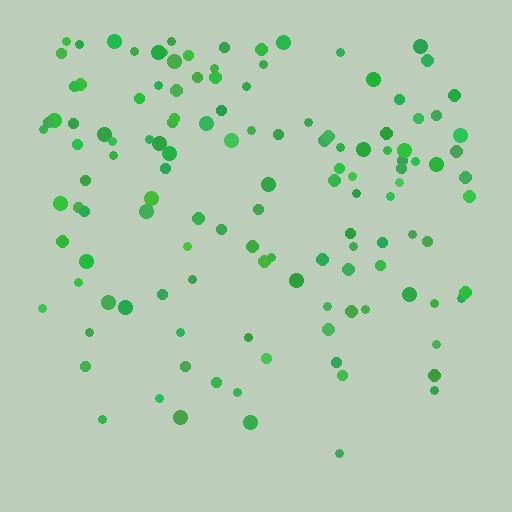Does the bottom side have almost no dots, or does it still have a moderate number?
Still a moderate number, just noticeably fewer than the top.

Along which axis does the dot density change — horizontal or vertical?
Vertical.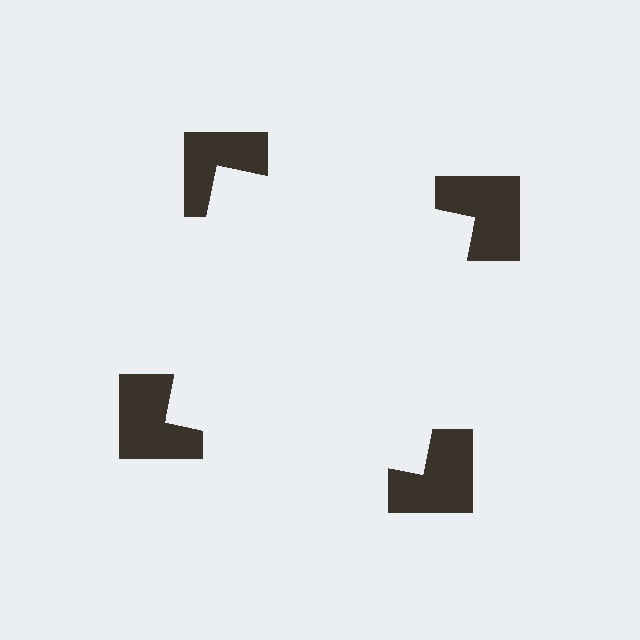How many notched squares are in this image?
There are 4 — one at each vertex of the illusory square.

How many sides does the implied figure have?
4 sides.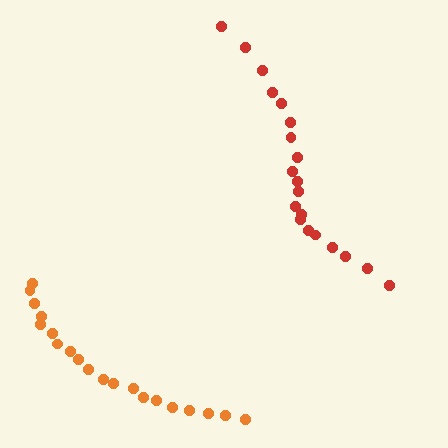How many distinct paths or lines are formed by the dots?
There are 2 distinct paths.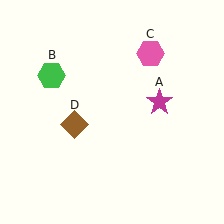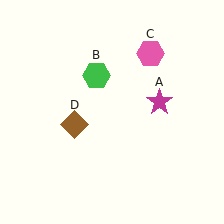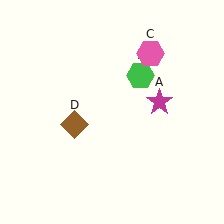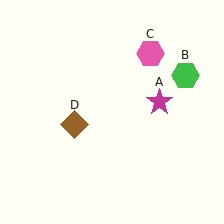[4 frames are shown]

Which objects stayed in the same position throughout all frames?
Magenta star (object A) and pink hexagon (object C) and brown diamond (object D) remained stationary.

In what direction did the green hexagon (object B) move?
The green hexagon (object B) moved right.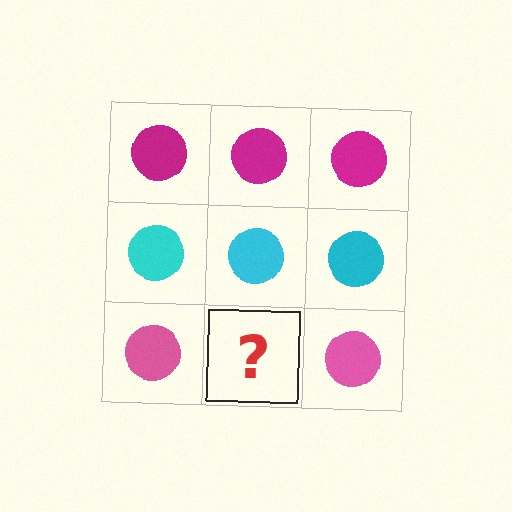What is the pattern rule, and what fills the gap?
The rule is that each row has a consistent color. The gap should be filled with a pink circle.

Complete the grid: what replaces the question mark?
The question mark should be replaced with a pink circle.